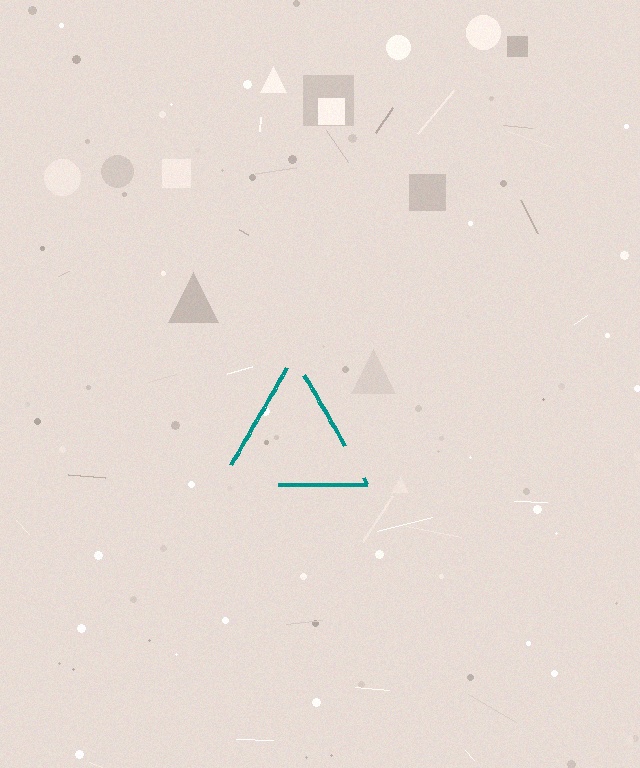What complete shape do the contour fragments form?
The contour fragments form a triangle.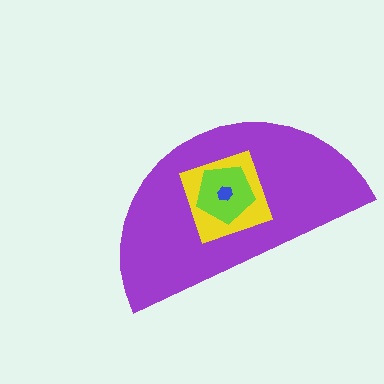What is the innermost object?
The blue hexagon.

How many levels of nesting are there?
4.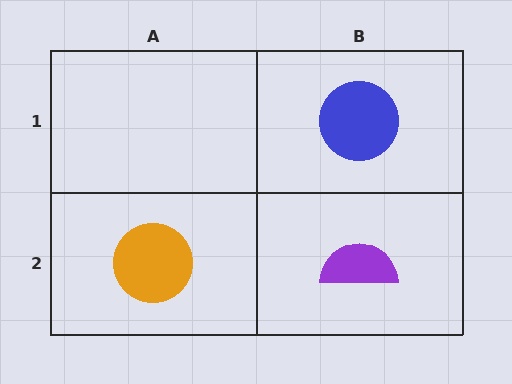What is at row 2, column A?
An orange circle.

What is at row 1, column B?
A blue circle.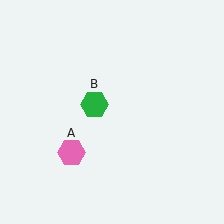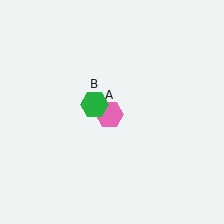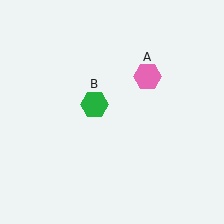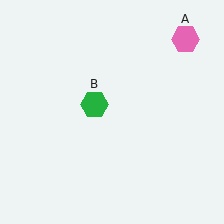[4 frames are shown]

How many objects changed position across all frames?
1 object changed position: pink hexagon (object A).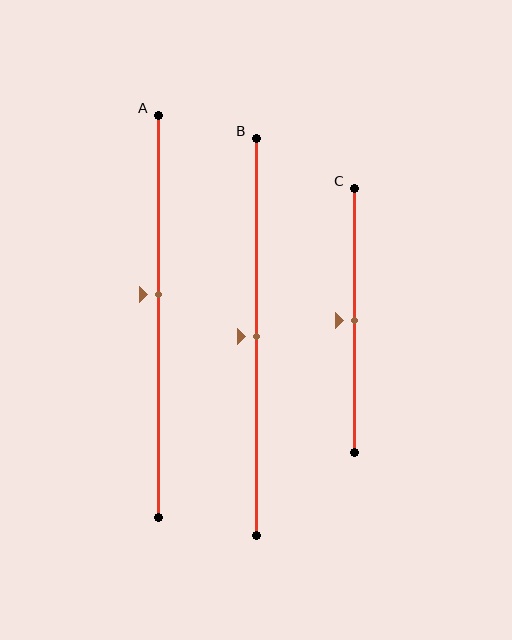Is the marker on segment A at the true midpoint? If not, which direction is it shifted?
No, the marker on segment A is shifted upward by about 5% of the segment length.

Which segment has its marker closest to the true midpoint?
Segment B has its marker closest to the true midpoint.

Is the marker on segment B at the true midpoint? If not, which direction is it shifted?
Yes, the marker on segment B is at the true midpoint.